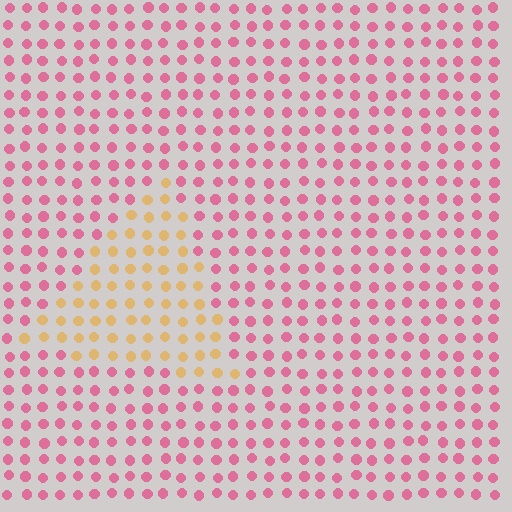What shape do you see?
I see a triangle.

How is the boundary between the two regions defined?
The boundary is defined purely by a slight shift in hue (about 62 degrees). Spacing, size, and orientation are identical on both sides.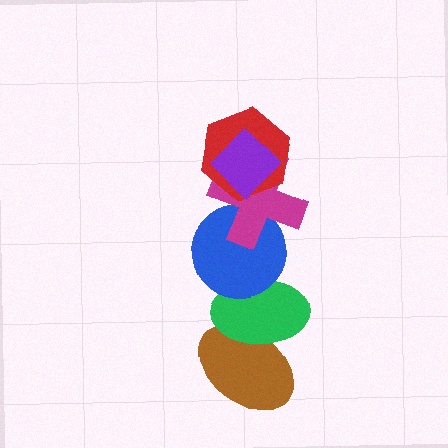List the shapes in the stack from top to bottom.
From top to bottom: the purple diamond, the red hexagon, the magenta cross, the blue circle, the green ellipse, the brown ellipse.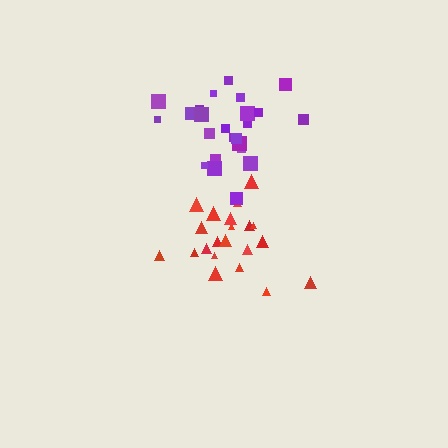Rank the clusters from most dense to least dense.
red, purple.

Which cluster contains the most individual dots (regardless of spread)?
Purple (24).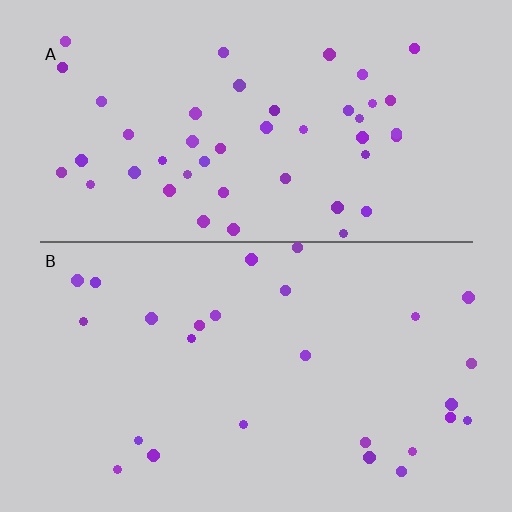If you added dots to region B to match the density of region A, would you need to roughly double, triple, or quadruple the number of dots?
Approximately double.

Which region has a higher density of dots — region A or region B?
A (the top).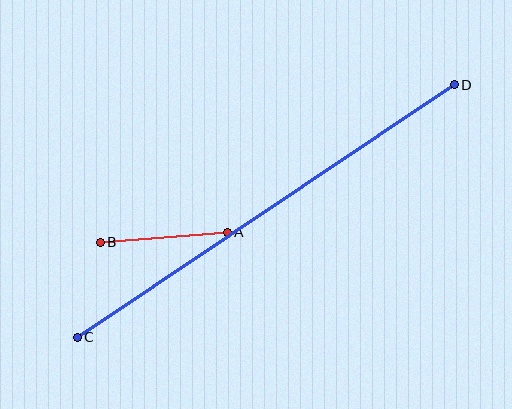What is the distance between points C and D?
The distance is approximately 453 pixels.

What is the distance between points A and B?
The distance is approximately 128 pixels.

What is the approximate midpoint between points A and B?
The midpoint is at approximately (164, 237) pixels.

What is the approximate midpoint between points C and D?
The midpoint is at approximately (266, 211) pixels.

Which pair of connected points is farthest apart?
Points C and D are farthest apart.